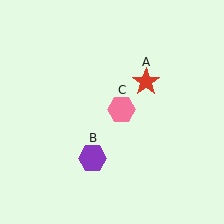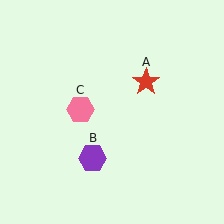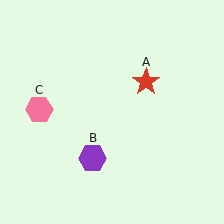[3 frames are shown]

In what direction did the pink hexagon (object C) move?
The pink hexagon (object C) moved left.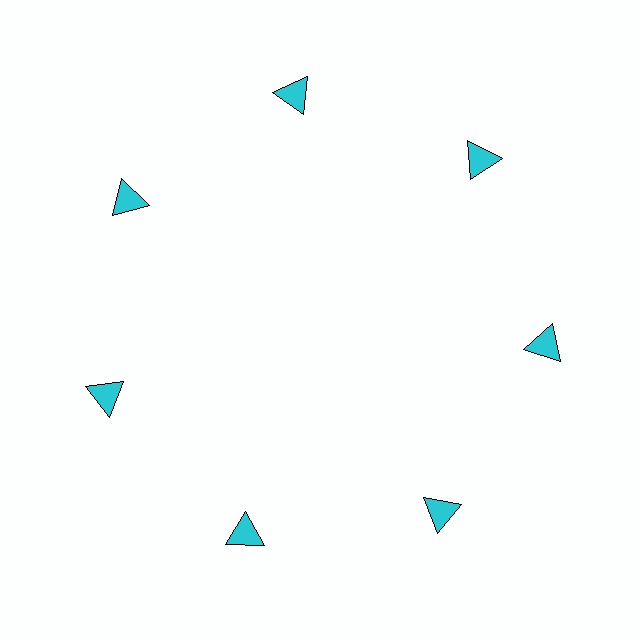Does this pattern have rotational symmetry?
Yes, this pattern has 7-fold rotational symmetry. It looks the same after rotating 51 degrees around the center.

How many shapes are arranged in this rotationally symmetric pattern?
There are 7 shapes, arranged in 7 groups of 1.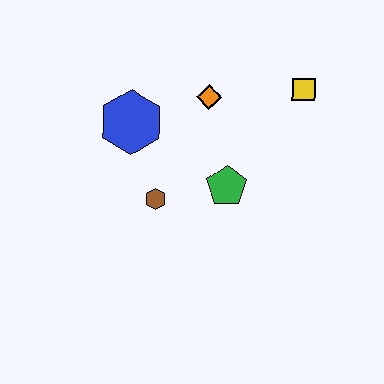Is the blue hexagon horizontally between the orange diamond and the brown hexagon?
No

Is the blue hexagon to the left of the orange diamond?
Yes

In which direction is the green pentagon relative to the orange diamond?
The green pentagon is below the orange diamond.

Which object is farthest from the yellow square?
The brown hexagon is farthest from the yellow square.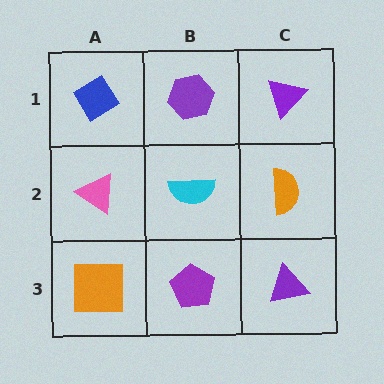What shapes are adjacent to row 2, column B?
A purple hexagon (row 1, column B), a purple pentagon (row 3, column B), a pink triangle (row 2, column A), an orange semicircle (row 2, column C).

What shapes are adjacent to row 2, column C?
A purple triangle (row 1, column C), a purple triangle (row 3, column C), a cyan semicircle (row 2, column B).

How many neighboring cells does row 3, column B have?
3.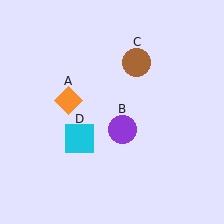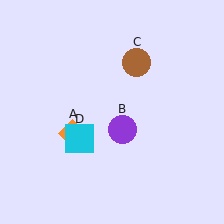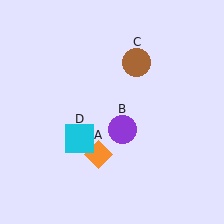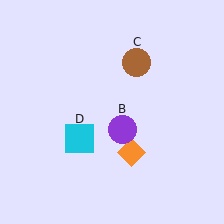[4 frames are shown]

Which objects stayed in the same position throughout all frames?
Purple circle (object B) and brown circle (object C) and cyan square (object D) remained stationary.